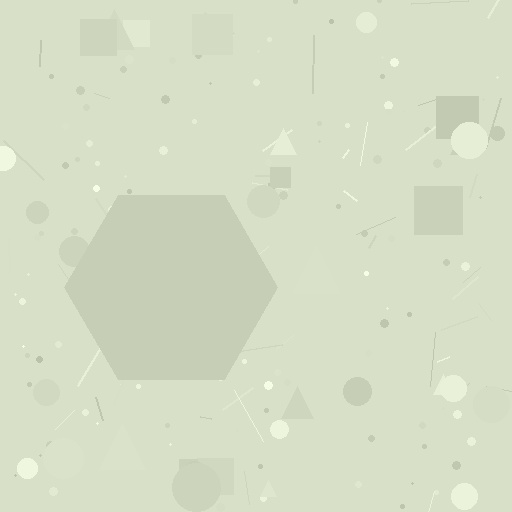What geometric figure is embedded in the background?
A hexagon is embedded in the background.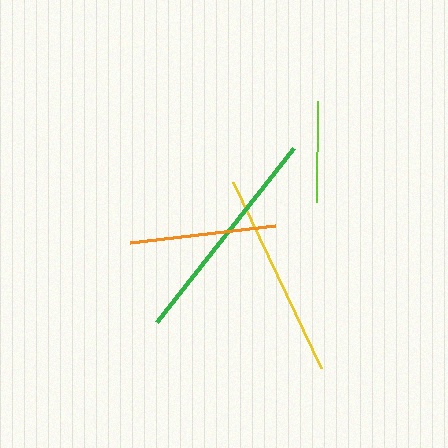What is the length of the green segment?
The green segment is approximately 221 pixels long.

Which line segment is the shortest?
The lime line is the shortest at approximately 101 pixels.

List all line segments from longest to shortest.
From longest to shortest: green, yellow, orange, lime.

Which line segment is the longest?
The green line is the longest at approximately 221 pixels.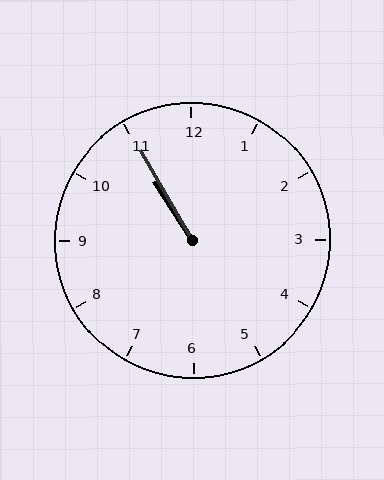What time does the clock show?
10:55.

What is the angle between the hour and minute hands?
Approximately 2 degrees.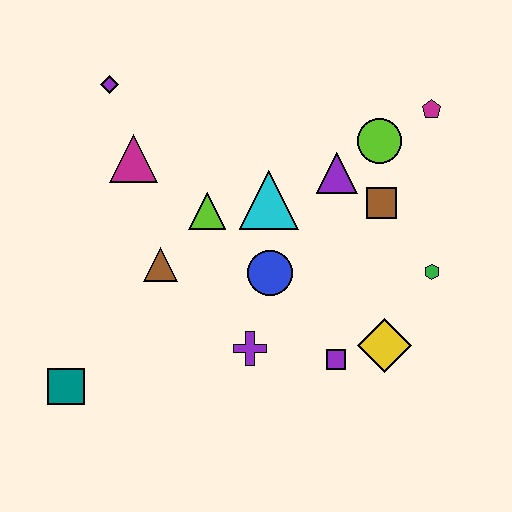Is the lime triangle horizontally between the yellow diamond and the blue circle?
No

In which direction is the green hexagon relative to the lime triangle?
The green hexagon is to the right of the lime triangle.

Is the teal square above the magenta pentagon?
No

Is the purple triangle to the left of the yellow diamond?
Yes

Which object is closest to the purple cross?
The blue circle is closest to the purple cross.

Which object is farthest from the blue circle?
The purple diamond is farthest from the blue circle.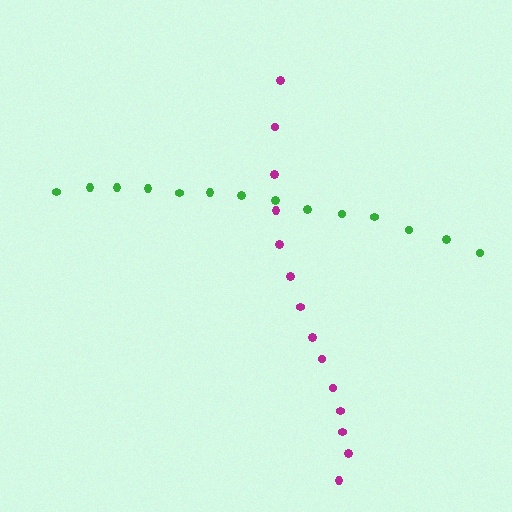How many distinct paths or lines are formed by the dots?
There are 2 distinct paths.